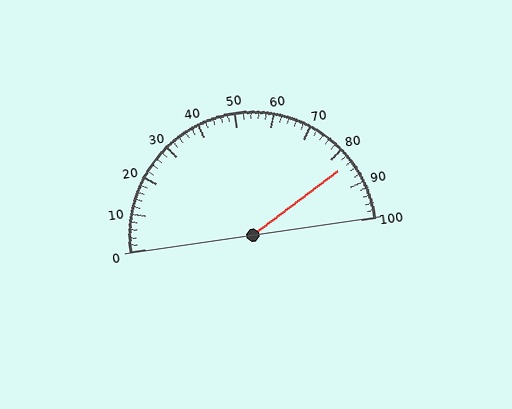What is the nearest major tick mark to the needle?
The nearest major tick mark is 80.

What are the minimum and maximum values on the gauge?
The gauge ranges from 0 to 100.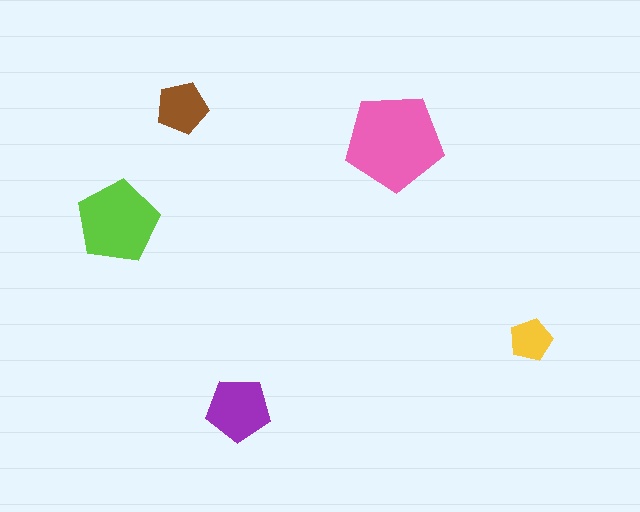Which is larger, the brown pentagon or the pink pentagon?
The pink one.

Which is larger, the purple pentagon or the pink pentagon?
The pink one.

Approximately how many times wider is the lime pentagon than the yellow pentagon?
About 2 times wider.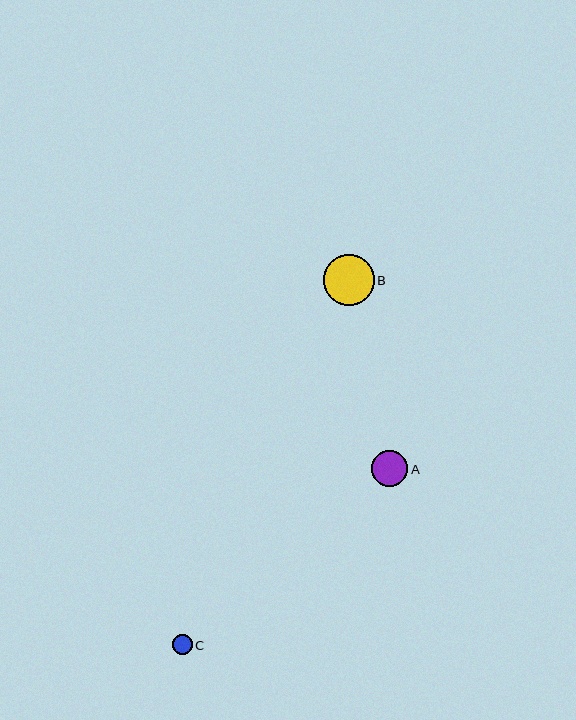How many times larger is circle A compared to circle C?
Circle A is approximately 1.8 times the size of circle C.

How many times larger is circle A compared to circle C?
Circle A is approximately 1.8 times the size of circle C.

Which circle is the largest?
Circle B is the largest with a size of approximately 50 pixels.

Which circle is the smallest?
Circle C is the smallest with a size of approximately 20 pixels.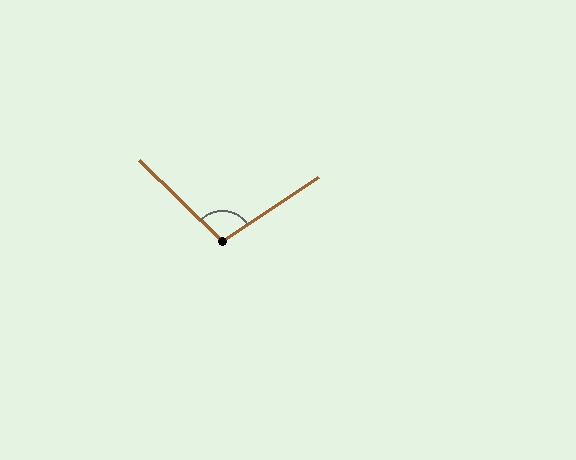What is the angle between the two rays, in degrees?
Approximately 102 degrees.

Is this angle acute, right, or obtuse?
It is obtuse.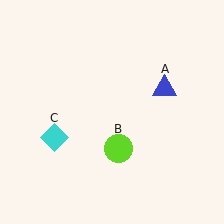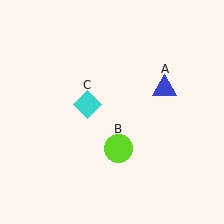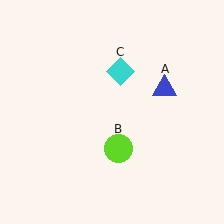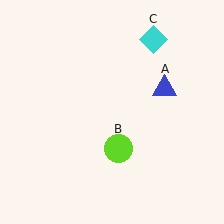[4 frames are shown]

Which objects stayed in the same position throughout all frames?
Blue triangle (object A) and lime circle (object B) remained stationary.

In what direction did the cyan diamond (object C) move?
The cyan diamond (object C) moved up and to the right.